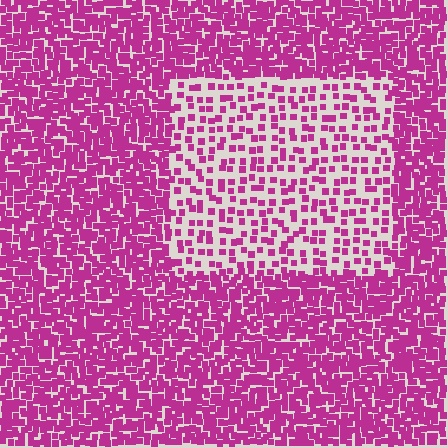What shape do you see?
I see a rectangle.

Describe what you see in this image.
The image contains small magenta elements arranged at two different densities. A rectangle-shaped region is visible where the elements are less densely packed than the surrounding area.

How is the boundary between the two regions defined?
The boundary is defined by a change in element density (approximately 2.5x ratio). All elements are the same color, size, and shape.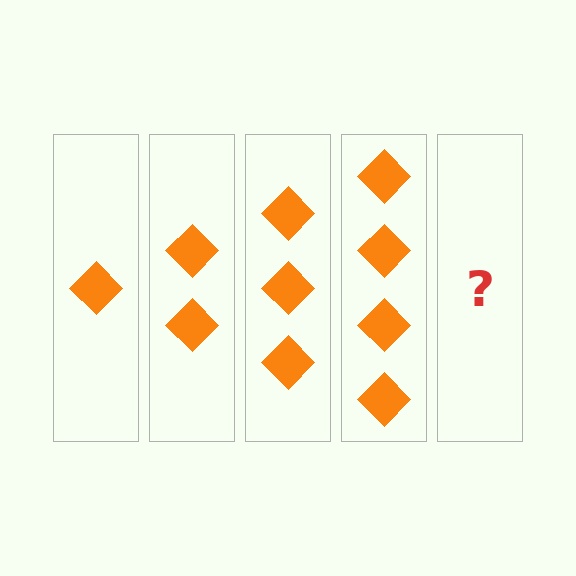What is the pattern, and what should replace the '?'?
The pattern is that each step adds one more diamond. The '?' should be 5 diamonds.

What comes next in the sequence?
The next element should be 5 diamonds.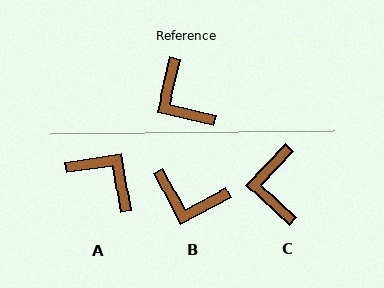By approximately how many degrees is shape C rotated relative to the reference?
Approximately 30 degrees clockwise.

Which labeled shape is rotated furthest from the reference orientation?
A, about 159 degrees away.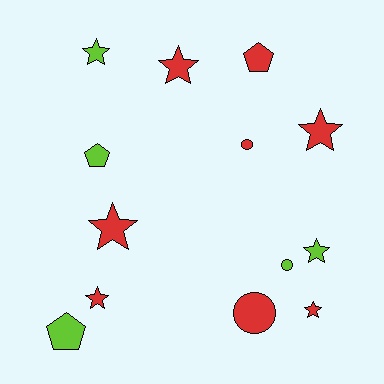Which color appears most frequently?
Red, with 8 objects.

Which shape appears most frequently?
Star, with 7 objects.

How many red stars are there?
There are 5 red stars.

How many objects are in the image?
There are 13 objects.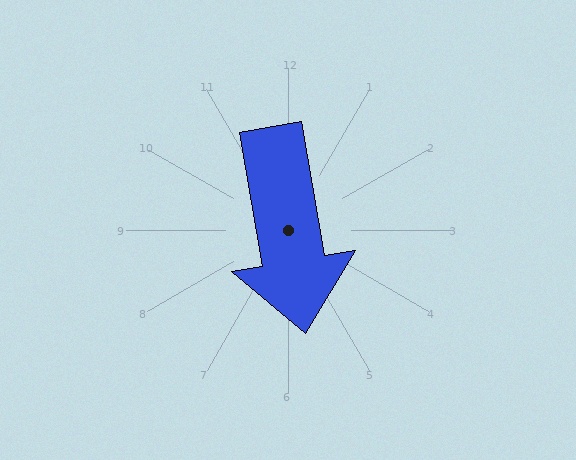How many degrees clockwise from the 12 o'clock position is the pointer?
Approximately 170 degrees.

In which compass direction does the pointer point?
South.